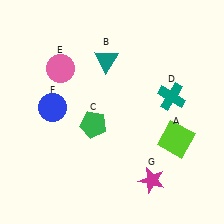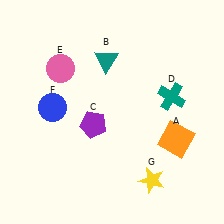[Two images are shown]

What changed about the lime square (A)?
In Image 1, A is lime. In Image 2, it changed to orange.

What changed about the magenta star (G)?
In Image 1, G is magenta. In Image 2, it changed to yellow.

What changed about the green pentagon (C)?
In Image 1, C is green. In Image 2, it changed to purple.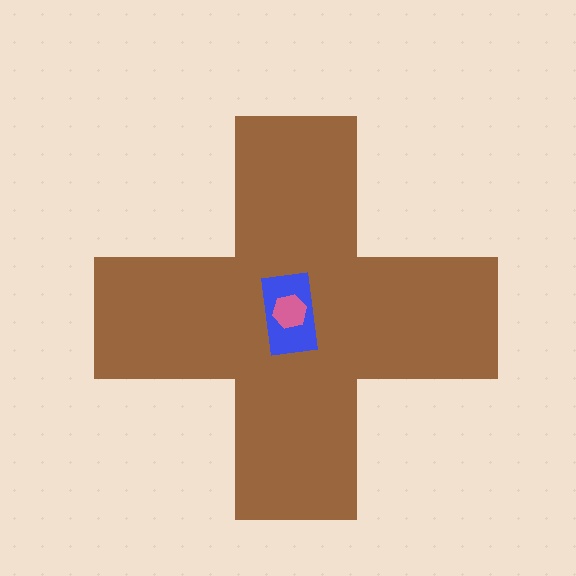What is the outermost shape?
The brown cross.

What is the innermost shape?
The pink hexagon.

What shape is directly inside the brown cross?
The blue rectangle.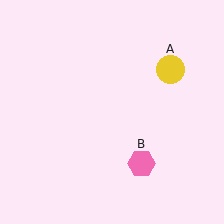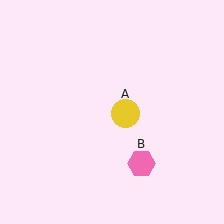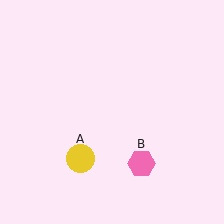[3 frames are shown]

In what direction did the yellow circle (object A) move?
The yellow circle (object A) moved down and to the left.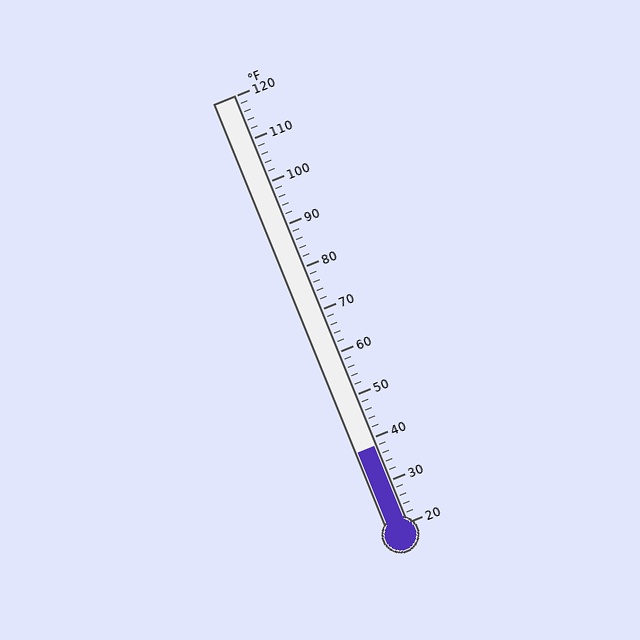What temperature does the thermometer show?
The thermometer shows approximately 38°F.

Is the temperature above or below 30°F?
The temperature is above 30°F.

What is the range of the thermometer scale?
The thermometer scale ranges from 20°F to 120°F.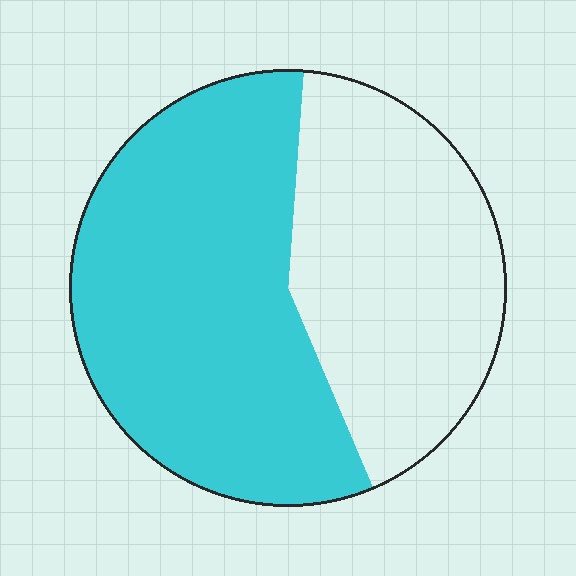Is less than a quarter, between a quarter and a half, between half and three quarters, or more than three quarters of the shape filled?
Between half and three quarters.